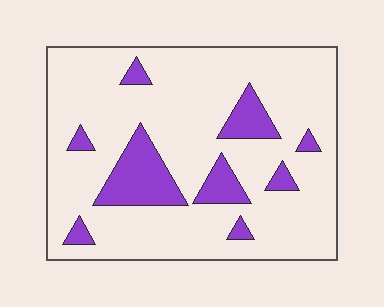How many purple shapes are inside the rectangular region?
9.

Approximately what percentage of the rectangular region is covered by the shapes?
Approximately 15%.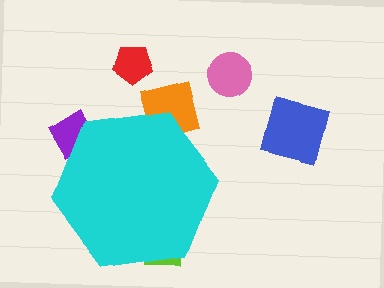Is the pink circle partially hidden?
No, the pink circle is fully visible.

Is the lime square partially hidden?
Yes, the lime square is partially hidden behind the cyan hexagon.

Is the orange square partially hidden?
Yes, the orange square is partially hidden behind the cyan hexagon.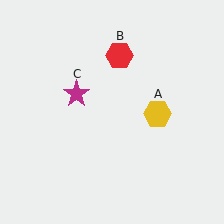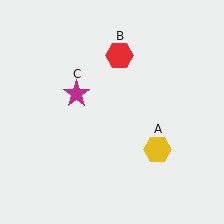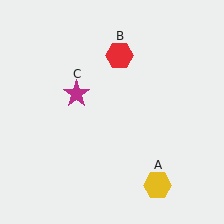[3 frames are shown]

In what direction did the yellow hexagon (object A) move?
The yellow hexagon (object A) moved down.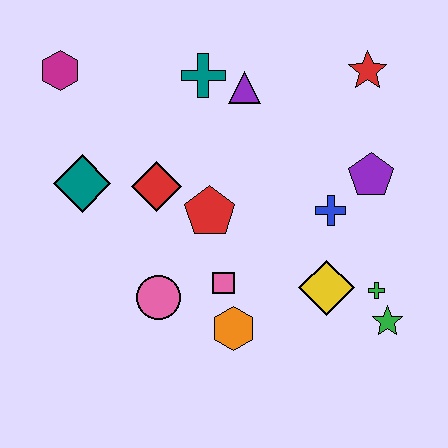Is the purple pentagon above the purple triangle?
No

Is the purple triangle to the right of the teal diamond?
Yes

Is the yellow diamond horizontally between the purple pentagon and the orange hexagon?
Yes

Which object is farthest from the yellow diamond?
The magenta hexagon is farthest from the yellow diamond.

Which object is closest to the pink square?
The orange hexagon is closest to the pink square.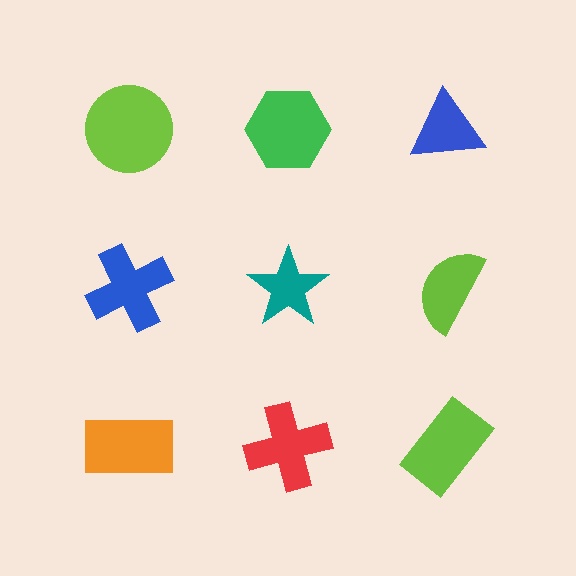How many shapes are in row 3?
3 shapes.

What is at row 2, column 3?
A lime semicircle.